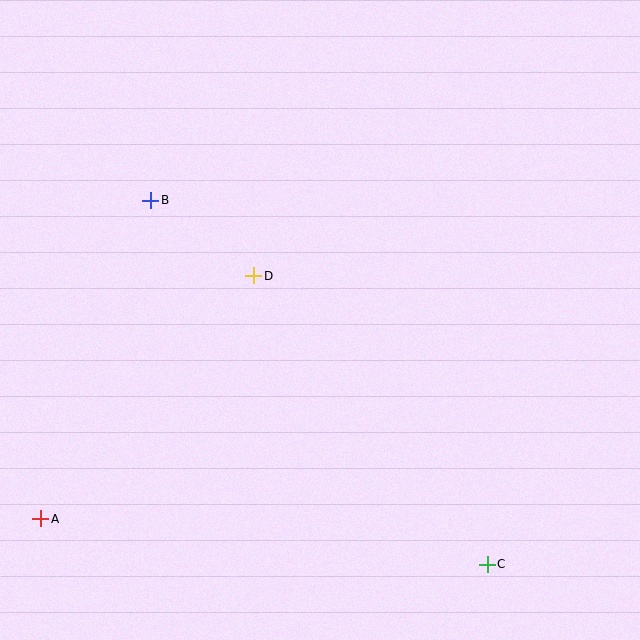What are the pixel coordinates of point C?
Point C is at (487, 564).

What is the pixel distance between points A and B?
The distance between A and B is 337 pixels.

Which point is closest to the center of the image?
Point D at (254, 276) is closest to the center.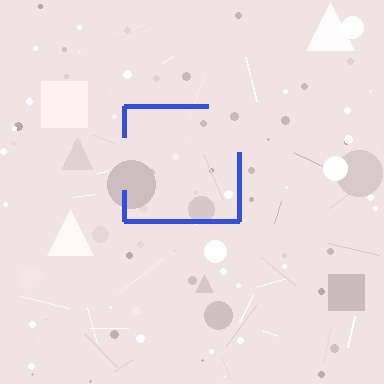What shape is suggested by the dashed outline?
The dashed outline suggests a square.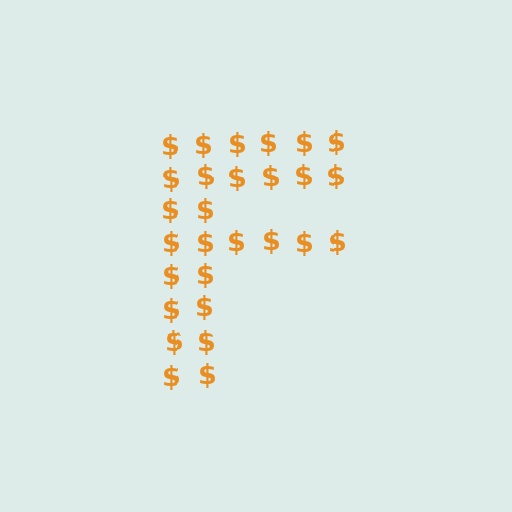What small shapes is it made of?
It is made of small dollar signs.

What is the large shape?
The large shape is the letter F.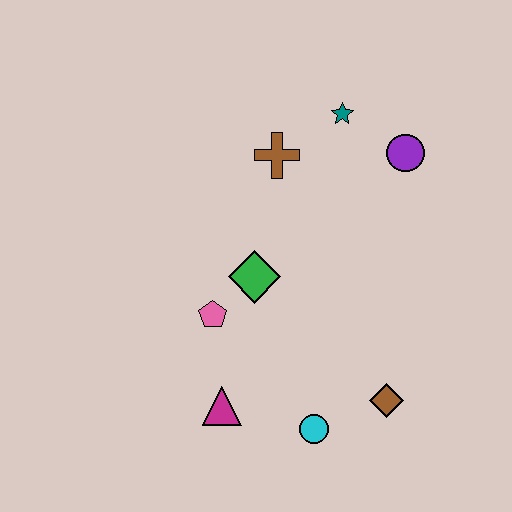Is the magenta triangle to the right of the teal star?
No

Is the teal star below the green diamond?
No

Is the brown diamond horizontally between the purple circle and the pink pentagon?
Yes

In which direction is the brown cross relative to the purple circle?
The brown cross is to the left of the purple circle.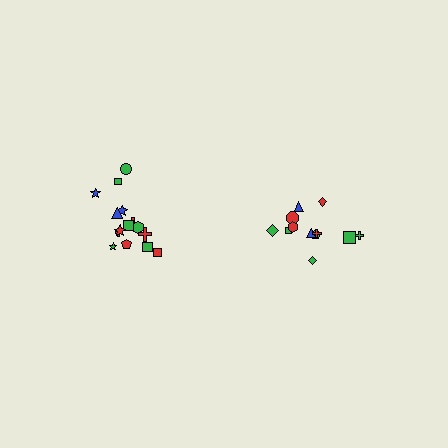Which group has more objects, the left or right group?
The left group.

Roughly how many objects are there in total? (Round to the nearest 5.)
Roughly 25 objects in total.